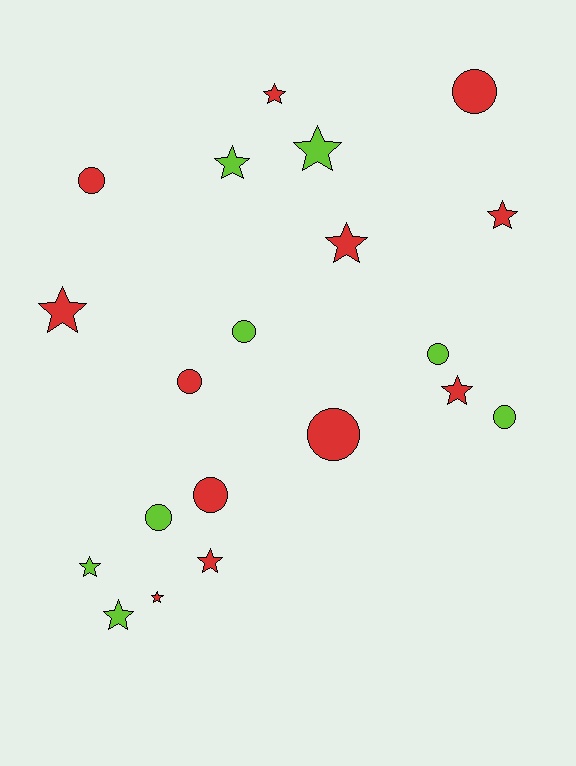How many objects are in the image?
There are 20 objects.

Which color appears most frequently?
Red, with 12 objects.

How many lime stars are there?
There are 4 lime stars.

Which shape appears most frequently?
Star, with 11 objects.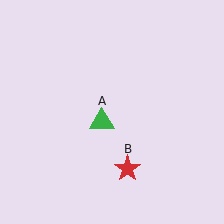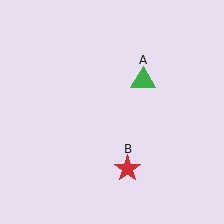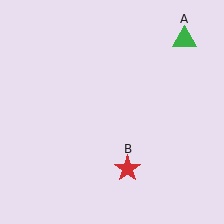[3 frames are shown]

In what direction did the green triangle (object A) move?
The green triangle (object A) moved up and to the right.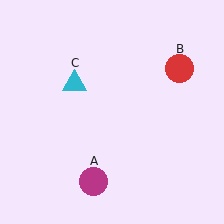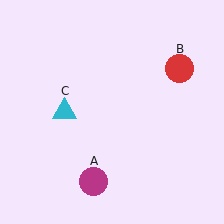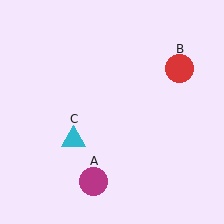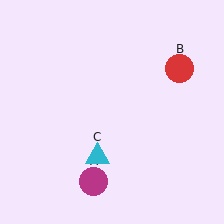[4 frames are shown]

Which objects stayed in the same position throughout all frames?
Magenta circle (object A) and red circle (object B) remained stationary.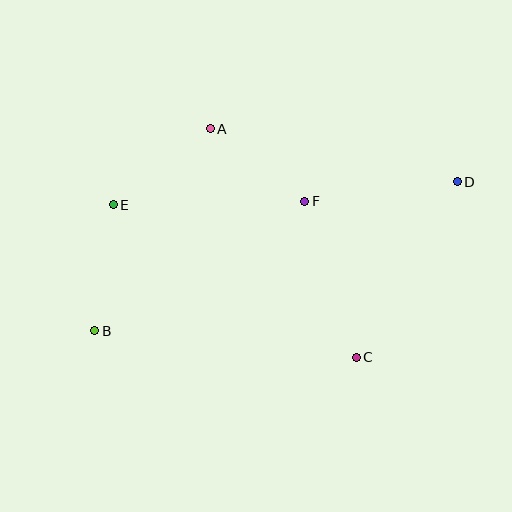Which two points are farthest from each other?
Points B and D are farthest from each other.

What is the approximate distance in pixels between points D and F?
The distance between D and F is approximately 154 pixels.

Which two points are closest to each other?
Points A and F are closest to each other.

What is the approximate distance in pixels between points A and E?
The distance between A and E is approximately 123 pixels.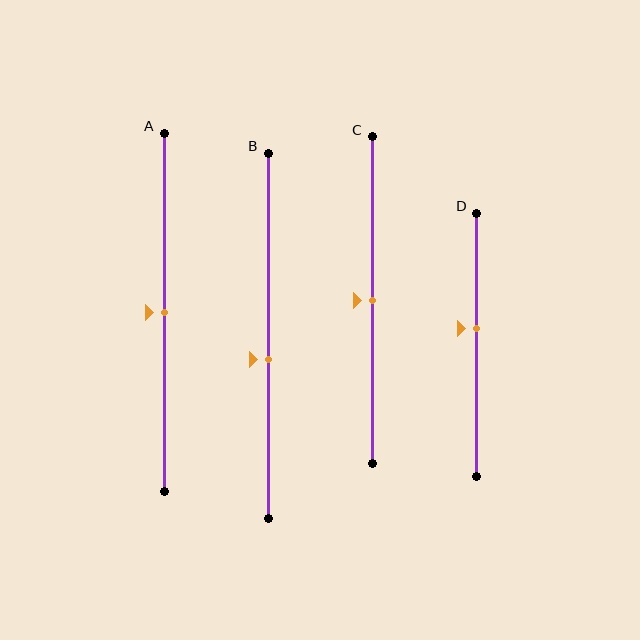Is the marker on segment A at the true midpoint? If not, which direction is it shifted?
Yes, the marker on segment A is at the true midpoint.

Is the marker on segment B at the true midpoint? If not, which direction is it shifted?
No, the marker on segment B is shifted downward by about 6% of the segment length.